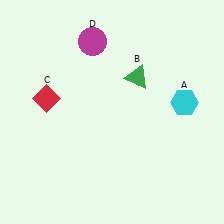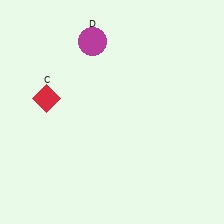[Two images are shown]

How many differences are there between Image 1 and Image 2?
There are 2 differences between the two images.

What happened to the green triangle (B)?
The green triangle (B) was removed in Image 2. It was in the top-right area of Image 1.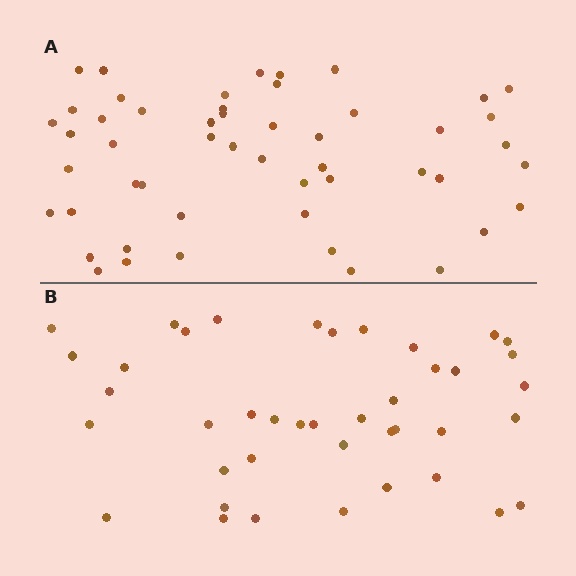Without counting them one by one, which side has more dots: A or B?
Region A (the top region) has more dots.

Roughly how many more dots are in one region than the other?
Region A has roughly 10 or so more dots than region B.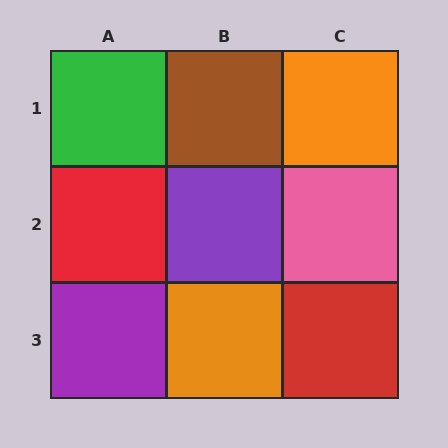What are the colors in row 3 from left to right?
Purple, orange, red.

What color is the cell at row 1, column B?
Brown.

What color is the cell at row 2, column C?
Pink.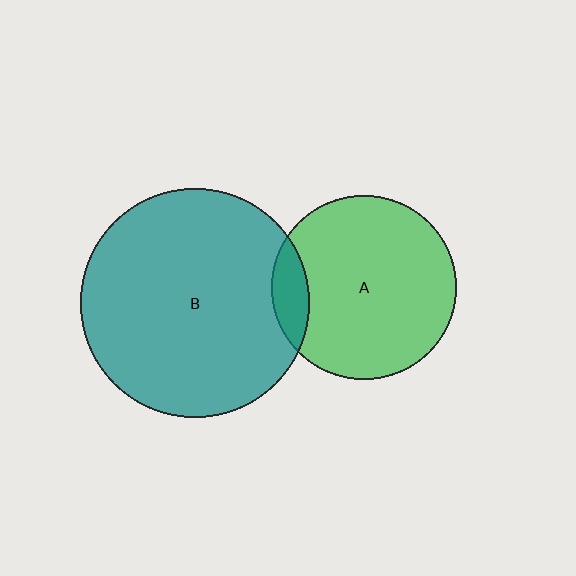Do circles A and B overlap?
Yes.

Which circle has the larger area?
Circle B (teal).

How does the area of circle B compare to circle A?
Approximately 1.5 times.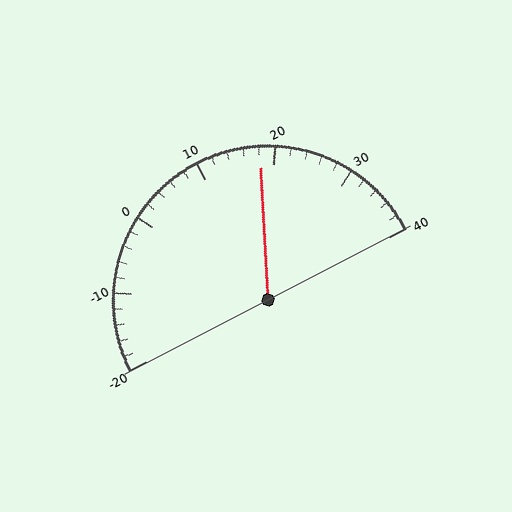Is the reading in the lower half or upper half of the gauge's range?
The reading is in the upper half of the range (-20 to 40).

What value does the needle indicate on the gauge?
The needle indicates approximately 18.